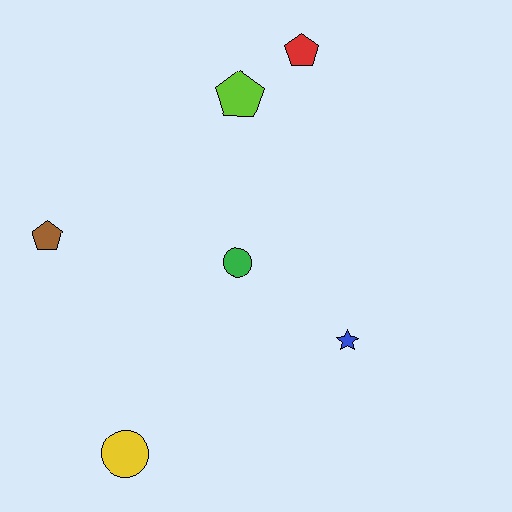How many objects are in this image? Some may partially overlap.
There are 6 objects.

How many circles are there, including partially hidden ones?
There are 2 circles.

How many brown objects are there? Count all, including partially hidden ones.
There is 1 brown object.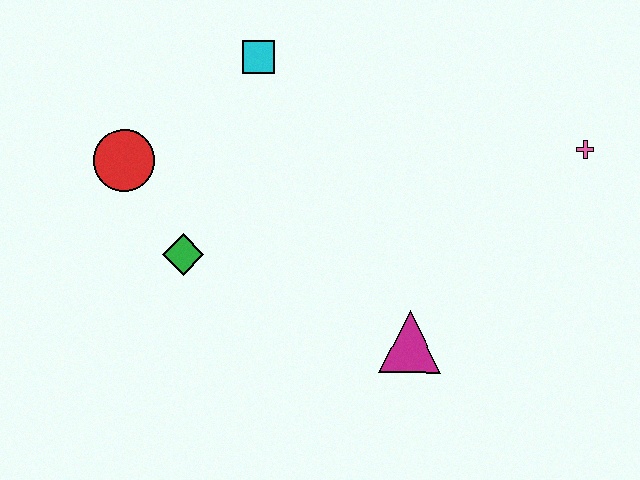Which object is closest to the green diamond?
The red circle is closest to the green diamond.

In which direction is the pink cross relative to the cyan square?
The pink cross is to the right of the cyan square.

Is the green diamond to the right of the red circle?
Yes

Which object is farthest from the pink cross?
The red circle is farthest from the pink cross.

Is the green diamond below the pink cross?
Yes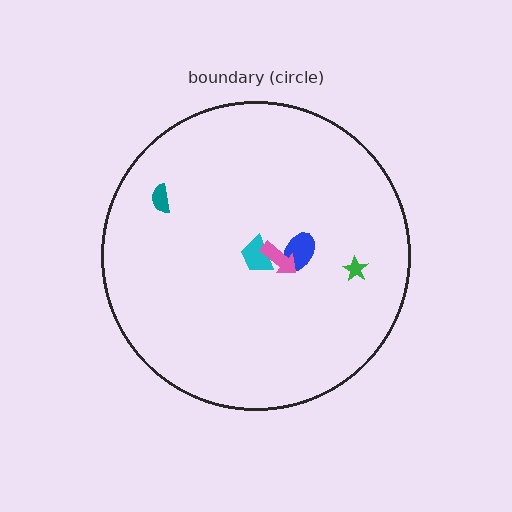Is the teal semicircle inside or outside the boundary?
Inside.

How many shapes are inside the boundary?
5 inside, 0 outside.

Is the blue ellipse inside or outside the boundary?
Inside.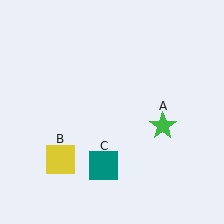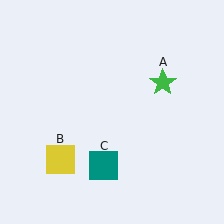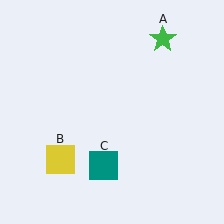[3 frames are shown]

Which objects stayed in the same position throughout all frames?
Yellow square (object B) and teal square (object C) remained stationary.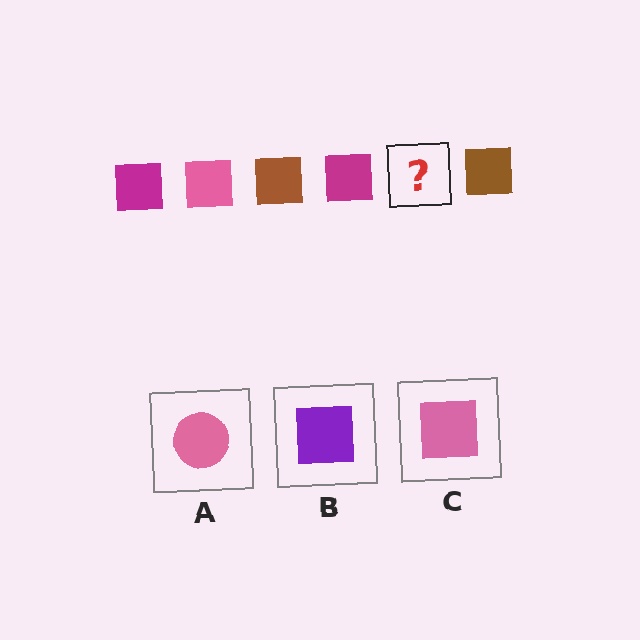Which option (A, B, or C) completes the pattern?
C.